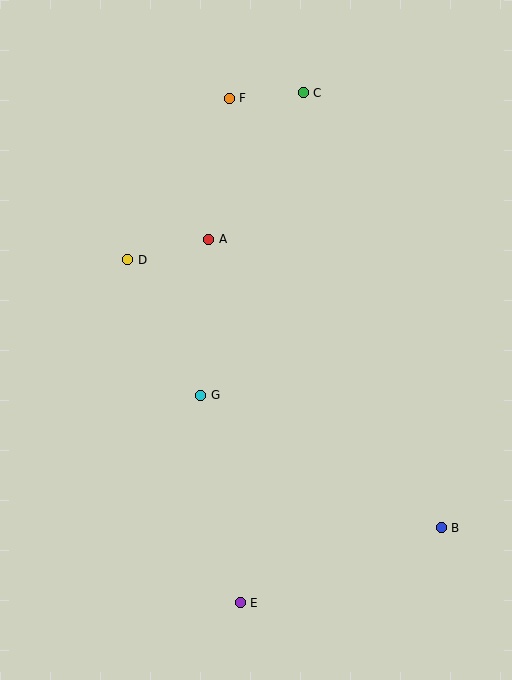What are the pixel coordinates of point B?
Point B is at (441, 528).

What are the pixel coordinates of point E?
Point E is at (240, 603).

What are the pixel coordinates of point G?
Point G is at (201, 395).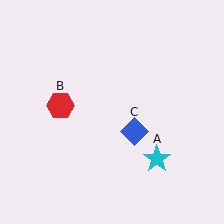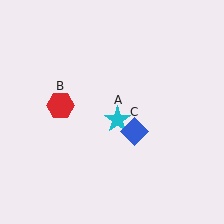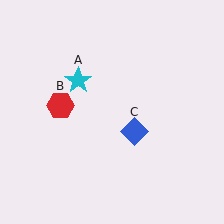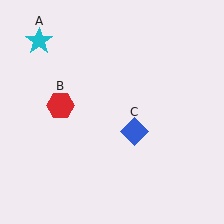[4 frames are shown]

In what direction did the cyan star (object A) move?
The cyan star (object A) moved up and to the left.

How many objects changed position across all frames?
1 object changed position: cyan star (object A).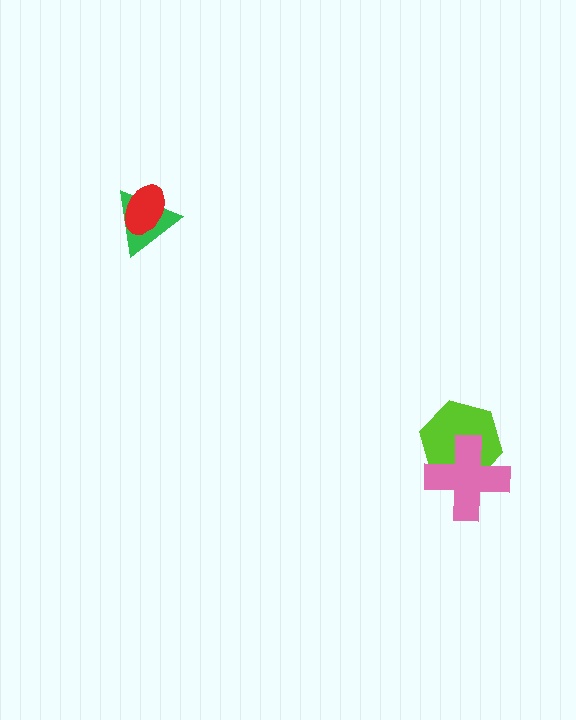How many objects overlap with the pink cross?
1 object overlaps with the pink cross.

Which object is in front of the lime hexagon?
The pink cross is in front of the lime hexagon.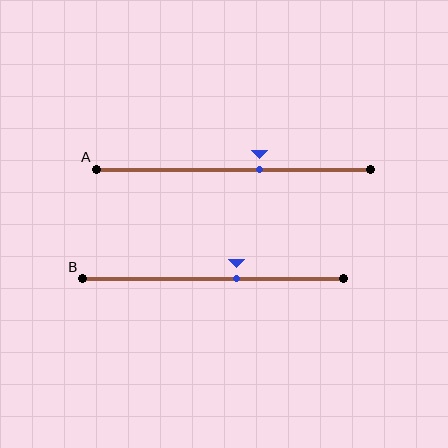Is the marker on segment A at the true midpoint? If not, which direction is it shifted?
No, the marker on segment A is shifted to the right by about 9% of the segment length.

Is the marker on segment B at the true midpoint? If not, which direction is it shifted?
No, the marker on segment B is shifted to the right by about 9% of the segment length.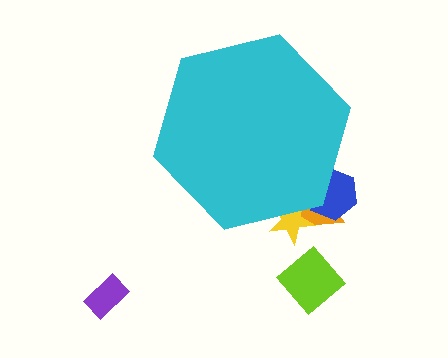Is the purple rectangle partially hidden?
No, the purple rectangle is fully visible.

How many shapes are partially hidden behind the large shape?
3 shapes are partially hidden.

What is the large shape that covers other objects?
A cyan hexagon.